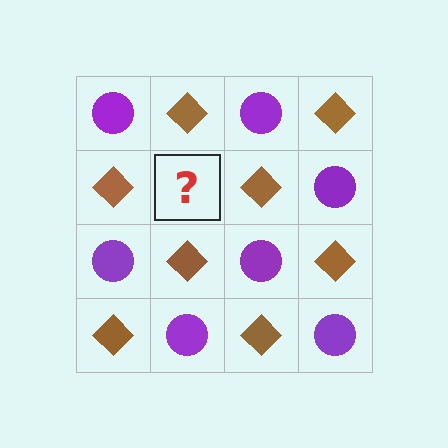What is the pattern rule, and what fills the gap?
The rule is that it alternates purple circle and brown diamond in a checkerboard pattern. The gap should be filled with a purple circle.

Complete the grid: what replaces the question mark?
The question mark should be replaced with a purple circle.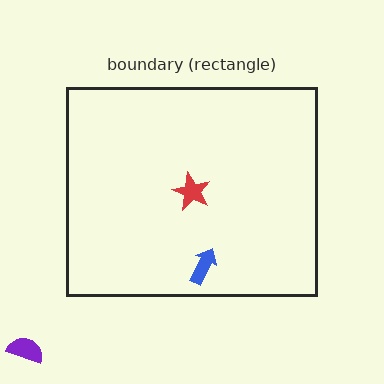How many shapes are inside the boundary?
2 inside, 1 outside.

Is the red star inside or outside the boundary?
Inside.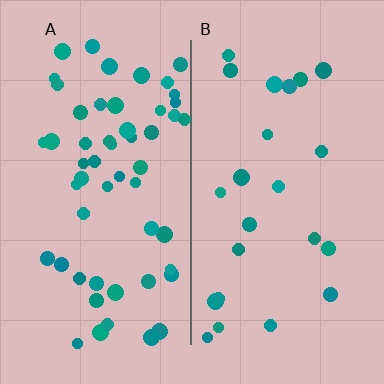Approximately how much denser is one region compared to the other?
Approximately 2.4× — region A over region B.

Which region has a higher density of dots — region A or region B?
A (the left).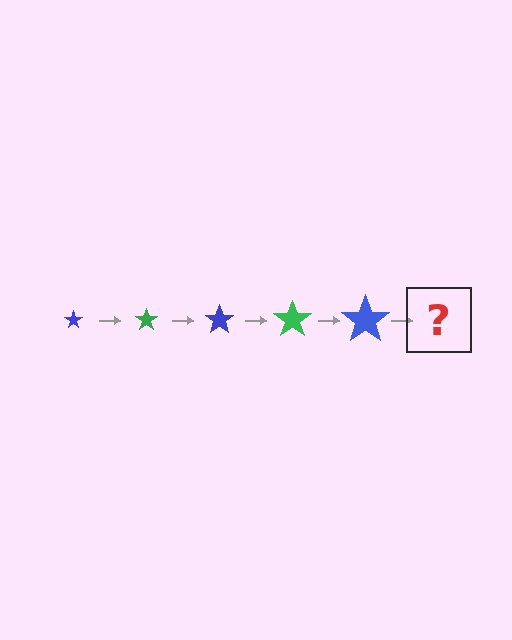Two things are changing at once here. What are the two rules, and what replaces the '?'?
The two rules are that the star grows larger each step and the color cycles through blue and green. The '?' should be a green star, larger than the previous one.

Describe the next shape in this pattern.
It should be a green star, larger than the previous one.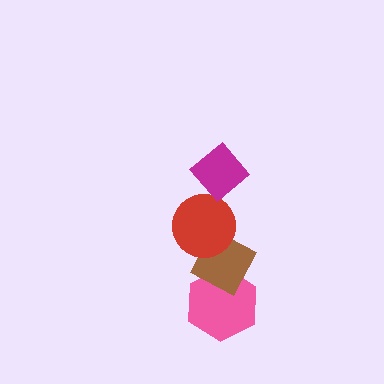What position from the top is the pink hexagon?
The pink hexagon is 4th from the top.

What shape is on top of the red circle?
The magenta diamond is on top of the red circle.